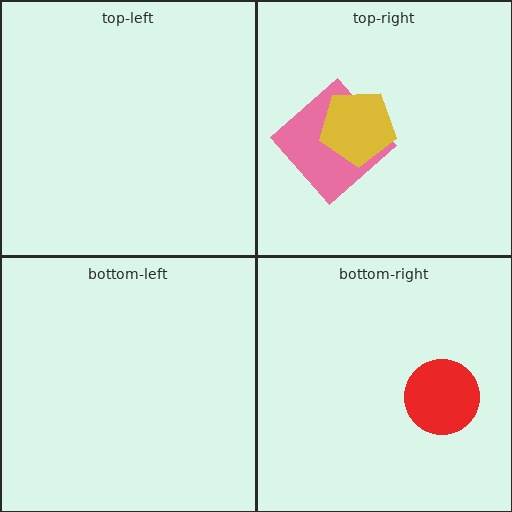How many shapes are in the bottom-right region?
1.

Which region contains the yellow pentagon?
The top-right region.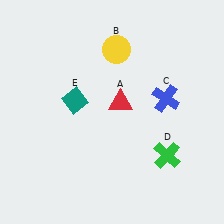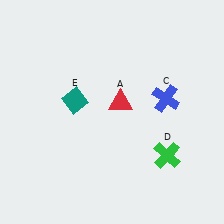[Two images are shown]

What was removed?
The yellow circle (B) was removed in Image 2.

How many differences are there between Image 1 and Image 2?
There is 1 difference between the two images.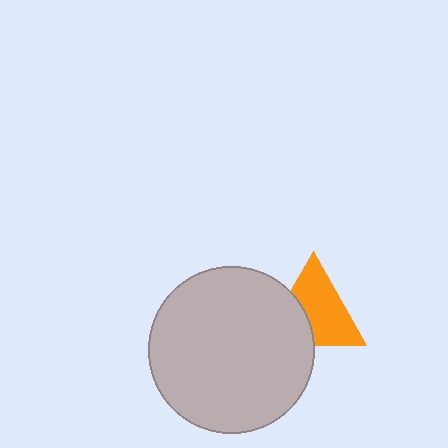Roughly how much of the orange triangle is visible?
Most of it is visible (roughly 66%).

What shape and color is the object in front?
The object in front is a light gray circle.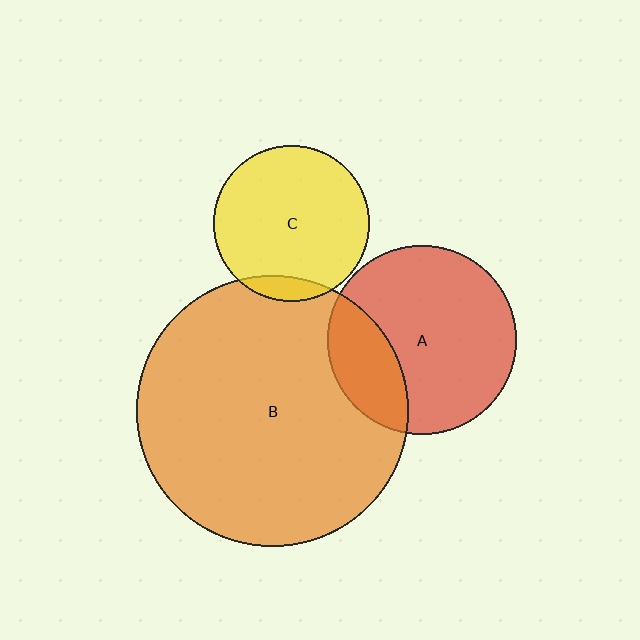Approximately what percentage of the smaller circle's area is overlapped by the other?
Approximately 25%.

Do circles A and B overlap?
Yes.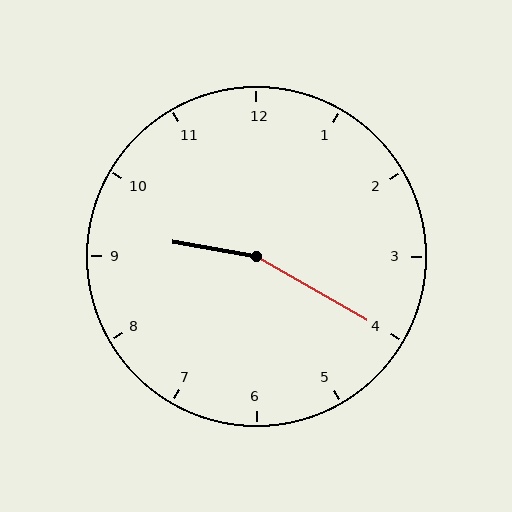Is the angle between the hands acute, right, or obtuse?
It is obtuse.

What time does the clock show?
9:20.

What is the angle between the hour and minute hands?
Approximately 160 degrees.